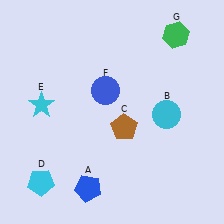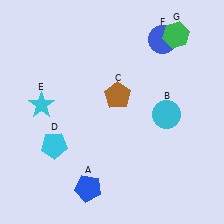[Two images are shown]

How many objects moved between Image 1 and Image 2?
3 objects moved between the two images.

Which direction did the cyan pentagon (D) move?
The cyan pentagon (D) moved up.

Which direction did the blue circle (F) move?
The blue circle (F) moved right.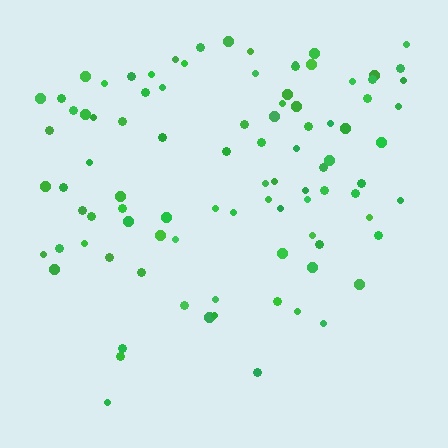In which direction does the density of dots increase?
From bottom to top, with the top side densest.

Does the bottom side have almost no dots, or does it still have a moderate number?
Still a moderate number, just noticeably fewer than the top.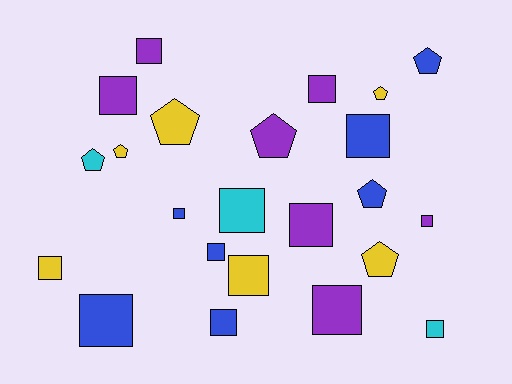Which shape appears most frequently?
Square, with 15 objects.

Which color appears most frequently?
Purple, with 7 objects.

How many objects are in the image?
There are 23 objects.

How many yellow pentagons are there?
There are 4 yellow pentagons.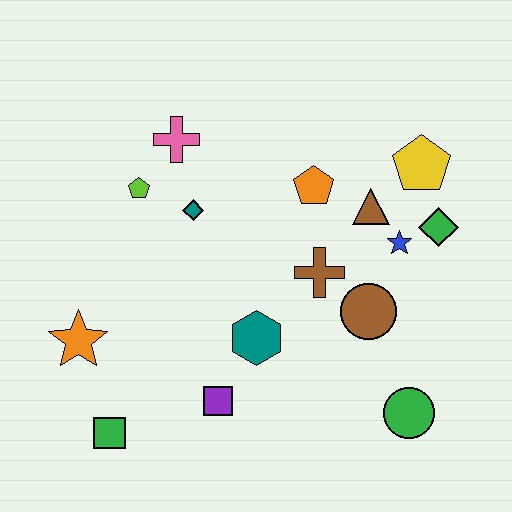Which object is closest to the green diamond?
The blue star is closest to the green diamond.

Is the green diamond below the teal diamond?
Yes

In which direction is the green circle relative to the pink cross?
The green circle is below the pink cross.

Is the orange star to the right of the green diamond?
No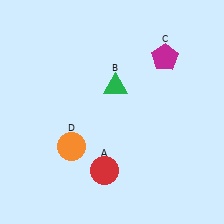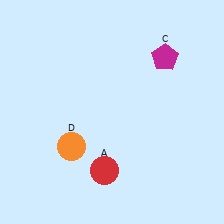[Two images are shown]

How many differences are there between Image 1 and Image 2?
There is 1 difference between the two images.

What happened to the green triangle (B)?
The green triangle (B) was removed in Image 2. It was in the top-right area of Image 1.